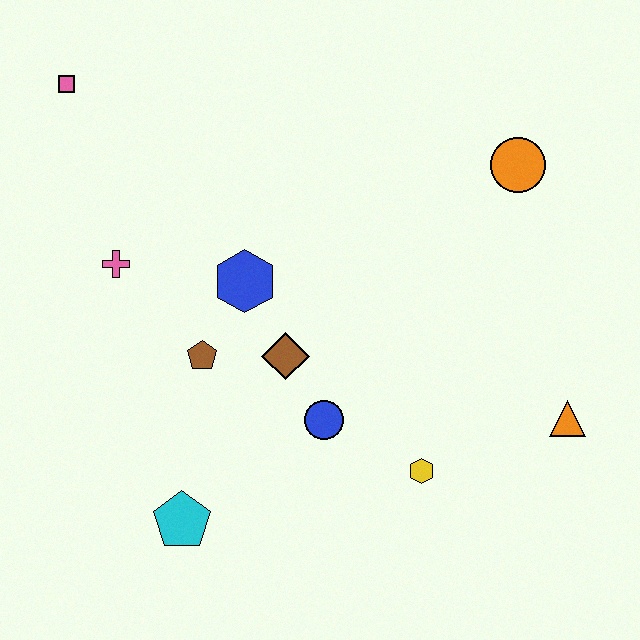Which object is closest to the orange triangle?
The yellow hexagon is closest to the orange triangle.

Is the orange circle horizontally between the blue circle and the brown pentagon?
No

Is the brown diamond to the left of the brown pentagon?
No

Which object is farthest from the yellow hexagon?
The pink square is farthest from the yellow hexagon.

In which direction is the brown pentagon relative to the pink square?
The brown pentagon is below the pink square.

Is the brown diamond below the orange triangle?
No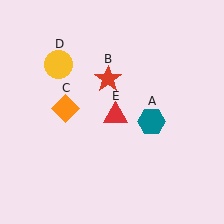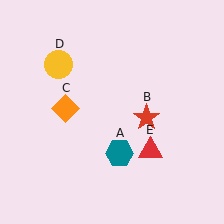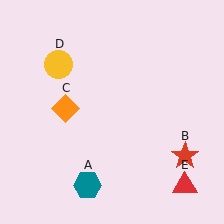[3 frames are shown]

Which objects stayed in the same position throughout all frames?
Orange diamond (object C) and yellow circle (object D) remained stationary.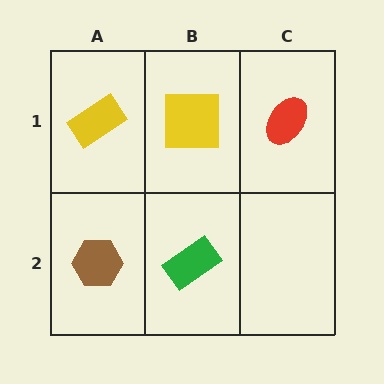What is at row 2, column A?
A brown hexagon.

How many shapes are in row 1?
3 shapes.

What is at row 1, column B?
A yellow square.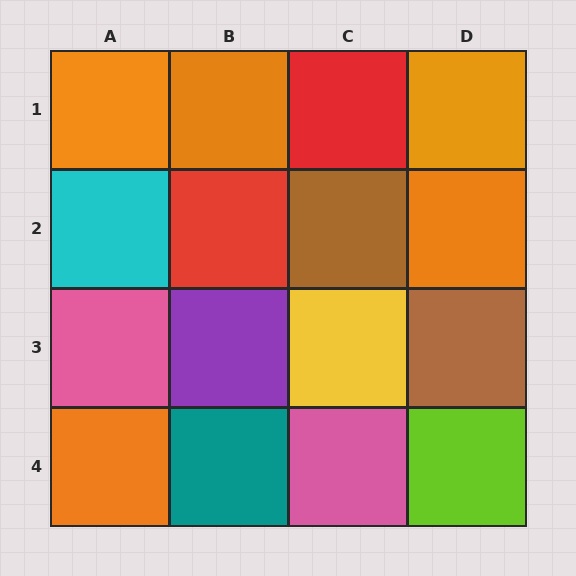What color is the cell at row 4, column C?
Pink.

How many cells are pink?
2 cells are pink.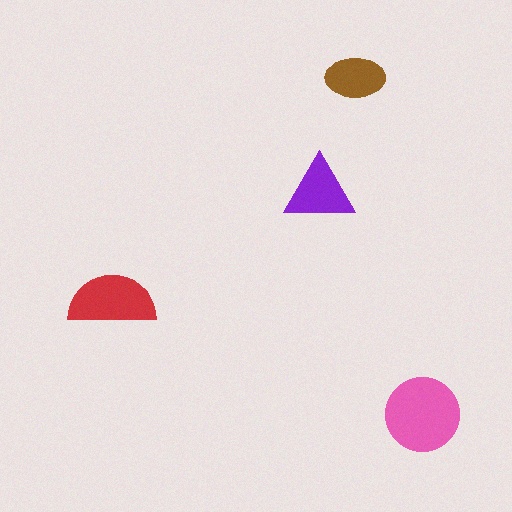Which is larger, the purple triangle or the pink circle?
The pink circle.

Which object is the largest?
The pink circle.